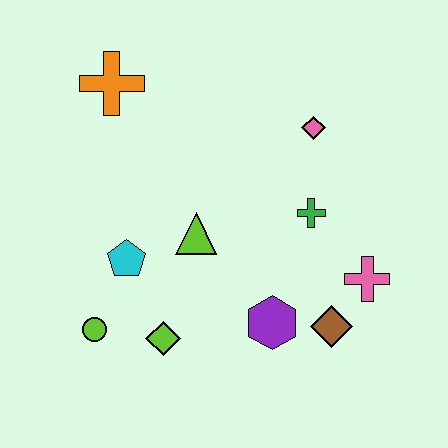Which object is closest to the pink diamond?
The green cross is closest to the pink diamond.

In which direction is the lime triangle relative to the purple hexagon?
The lime triangle is above the purple hexagon.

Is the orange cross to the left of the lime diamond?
Yes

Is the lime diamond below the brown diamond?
Yes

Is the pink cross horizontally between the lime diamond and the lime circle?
No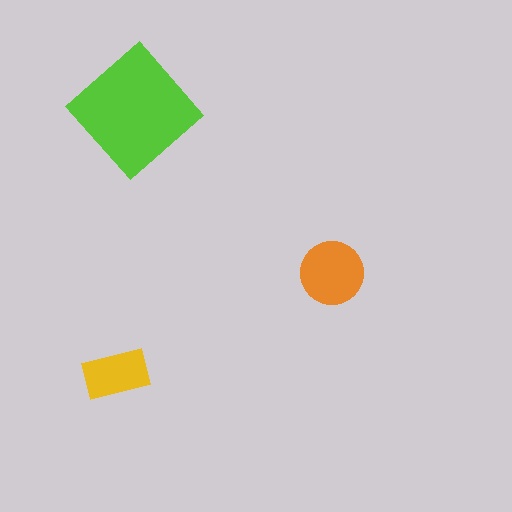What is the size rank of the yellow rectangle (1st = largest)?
3rd.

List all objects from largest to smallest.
The lime diamond, the orange circle, the yellow rectangle.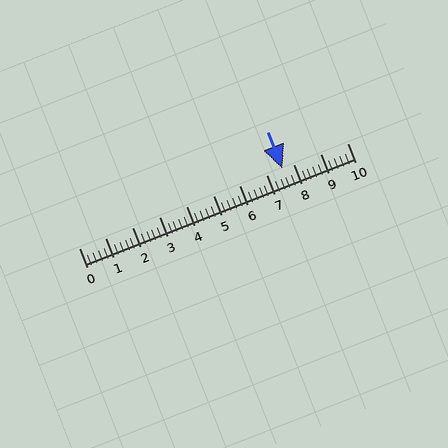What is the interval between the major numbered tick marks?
The major tick marks are spaced 1 units apart.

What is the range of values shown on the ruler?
The ruler shows values from 0 to 10.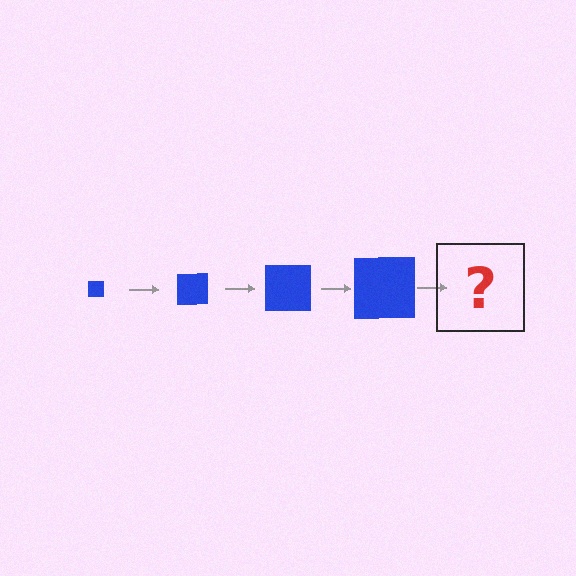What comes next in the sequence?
The next element should be a blue square, larger than the previous one.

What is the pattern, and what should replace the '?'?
The pattern is that the square gets progressively larger each step. The '?' should be a blue square, larger than the previous one.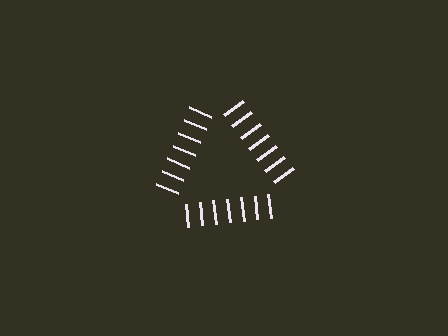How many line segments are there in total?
21 — 7 along each of the 3 edges.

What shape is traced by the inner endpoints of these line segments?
An illusory triangle — the line segments terminate on its edges but no continuous stroke is drawn.